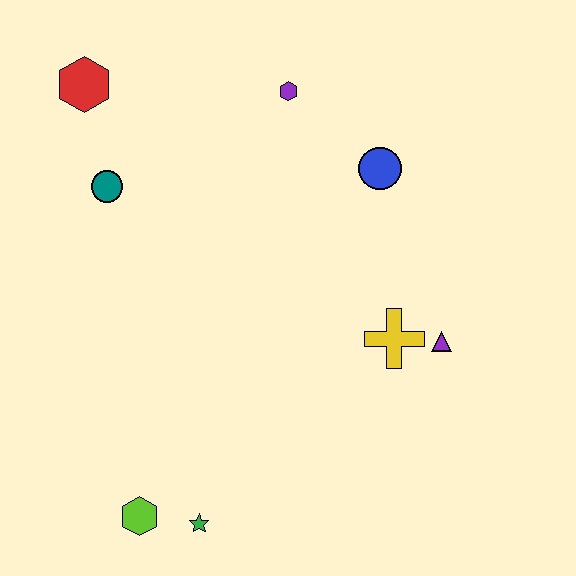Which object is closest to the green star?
The lime hexagon is closest to the green star.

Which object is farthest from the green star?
The red hexagon is farthest from the green star.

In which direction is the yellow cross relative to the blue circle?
The yellow cross is below the blue circle.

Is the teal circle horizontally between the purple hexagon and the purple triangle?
No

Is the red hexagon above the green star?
Yes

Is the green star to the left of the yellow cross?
Yes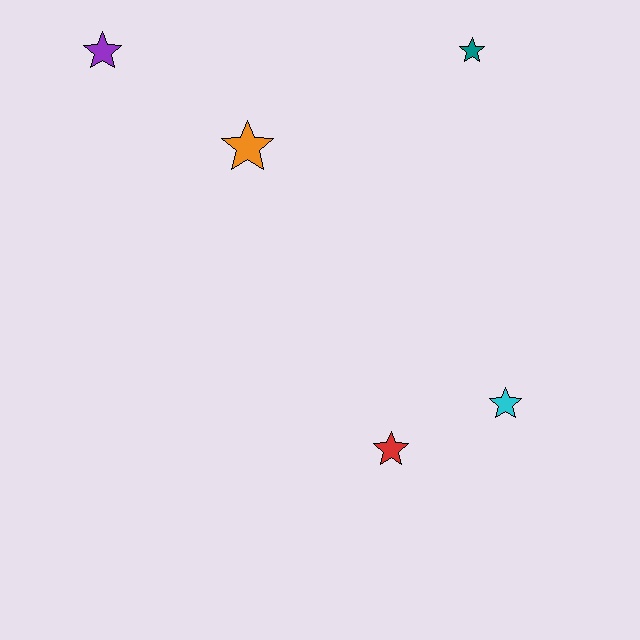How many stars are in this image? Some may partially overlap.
There are 5 stars.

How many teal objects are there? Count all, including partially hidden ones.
There is 1 teal object.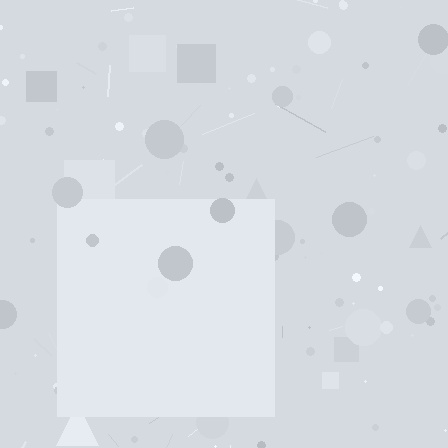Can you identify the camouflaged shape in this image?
The camouflaged shape is a square.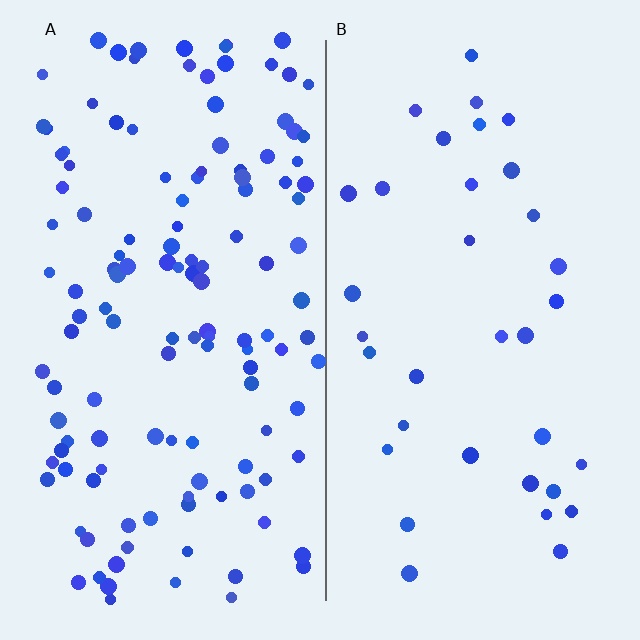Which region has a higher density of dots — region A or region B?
A (the left).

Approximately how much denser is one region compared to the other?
Approximately 3.7× — region A over region B.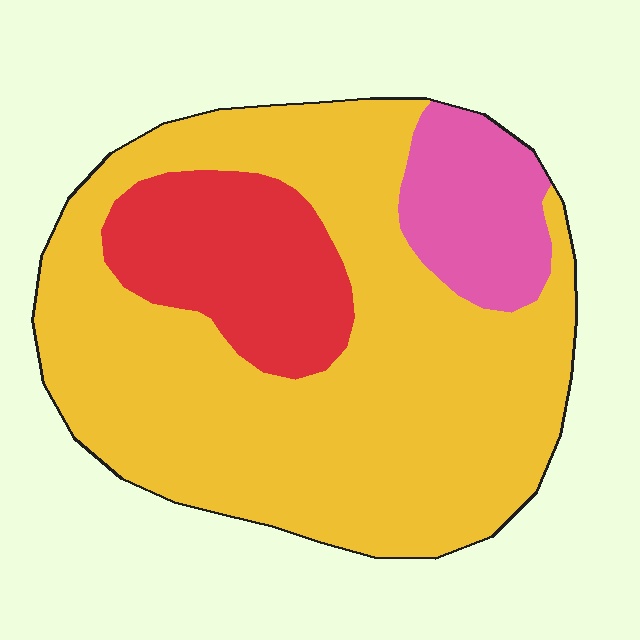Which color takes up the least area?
Pink, at roughly 10%.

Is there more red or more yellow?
Yellow.